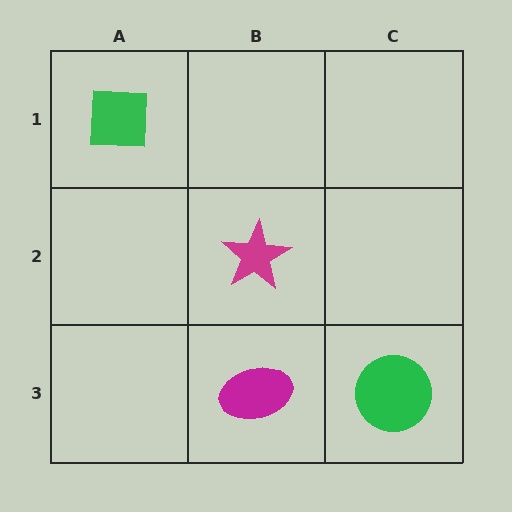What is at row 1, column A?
A green square.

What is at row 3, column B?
A magenta ellipse.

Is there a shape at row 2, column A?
No, that cell is empty.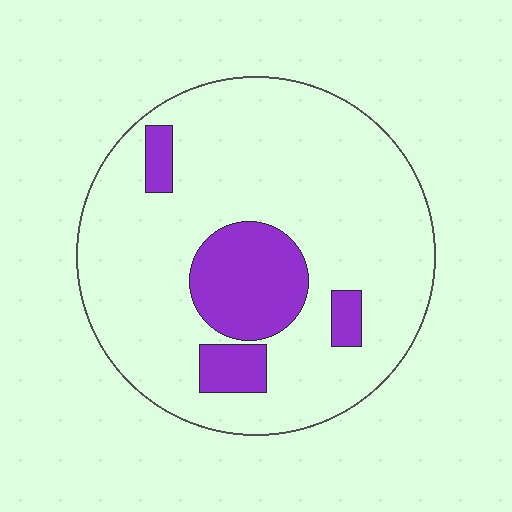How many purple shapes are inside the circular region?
4.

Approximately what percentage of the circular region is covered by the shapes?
Approximately 20%.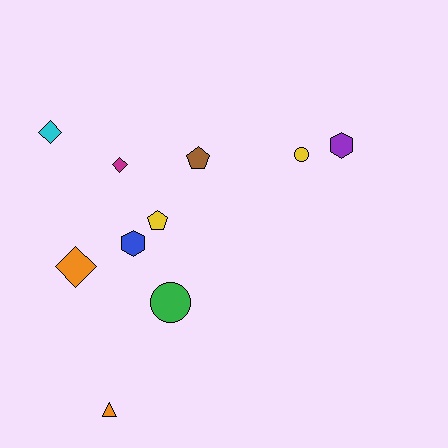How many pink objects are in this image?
There are no pink objects.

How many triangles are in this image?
There is 1 triangle.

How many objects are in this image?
There are 10 objects.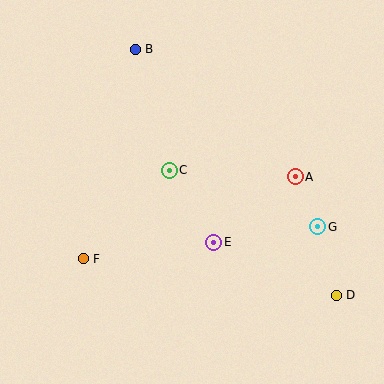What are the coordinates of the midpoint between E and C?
The midpoint between E and C is at (191, 206).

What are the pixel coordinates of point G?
Point G is at (318, 227).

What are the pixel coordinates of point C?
Point C is at (169, 170).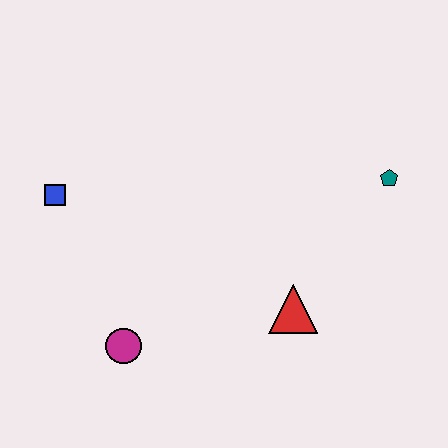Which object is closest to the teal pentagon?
The red triangle is closest to the teal pentagon.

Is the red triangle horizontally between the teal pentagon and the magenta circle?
Yes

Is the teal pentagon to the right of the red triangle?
Yes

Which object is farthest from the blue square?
The teal pentagon is farthest from the blue square.